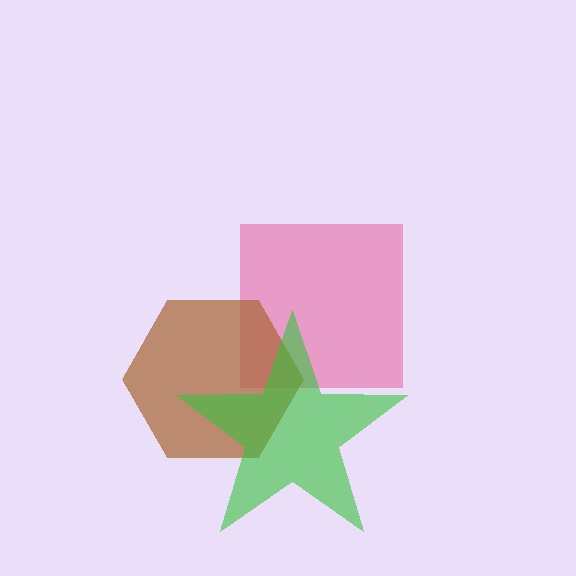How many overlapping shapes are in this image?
There are 3 overlapping shapes in the image.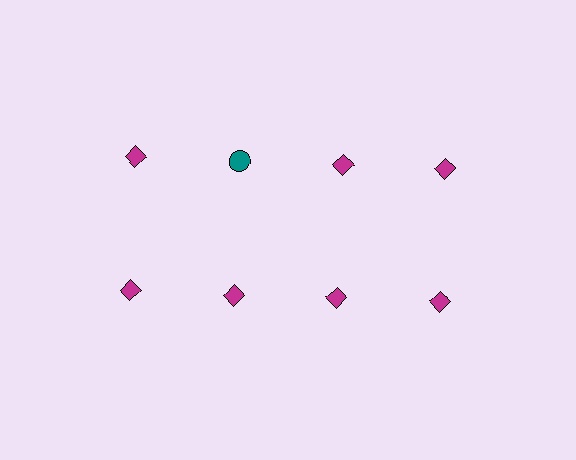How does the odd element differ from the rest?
It differs in both color (teal instead of magenta) and shape (circle instead of diamond).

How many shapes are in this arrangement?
There are 8 shapes arranged in a grid pattern.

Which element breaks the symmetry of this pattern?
The teal circle in the top row, second from left column breaks the symmetry. All other shapes are magenta diamonds.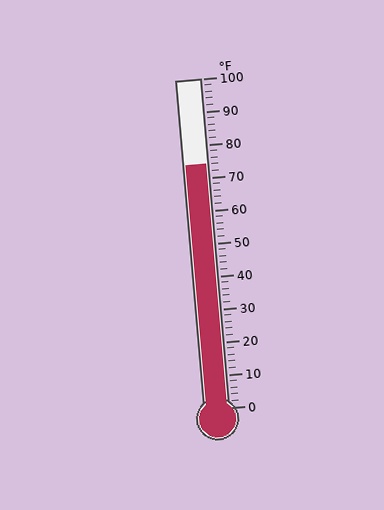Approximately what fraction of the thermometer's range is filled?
The thermometer is filled to approximately 75% of its range.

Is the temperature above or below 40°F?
The temperature is above 40°F.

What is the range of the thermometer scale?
The thermometer scale ranges from 0°F to 100°F.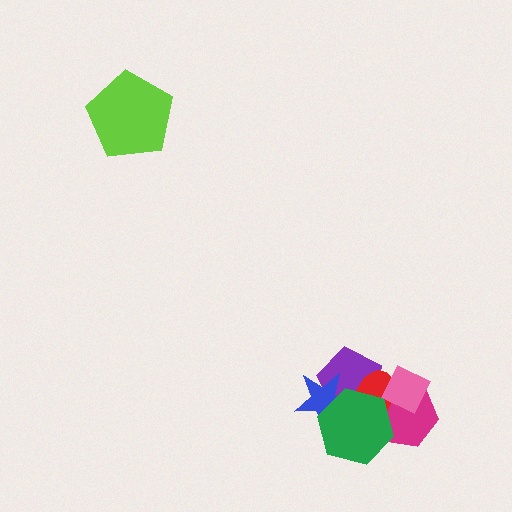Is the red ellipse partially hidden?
Yes, it is partially covered by another shape.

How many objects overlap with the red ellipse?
5 objects overlap with the red ellipse.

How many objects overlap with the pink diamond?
2 objects overlap with the pink diamond.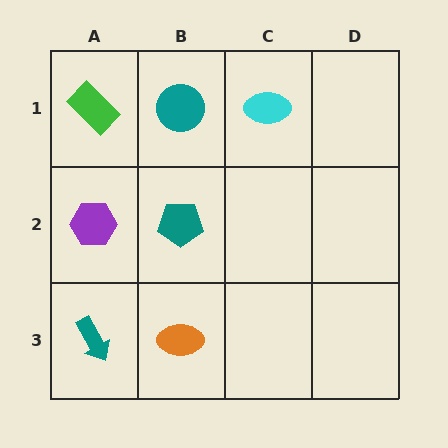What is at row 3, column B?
An orange ellipse.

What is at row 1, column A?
A green rectangle.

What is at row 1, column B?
A teal circle.